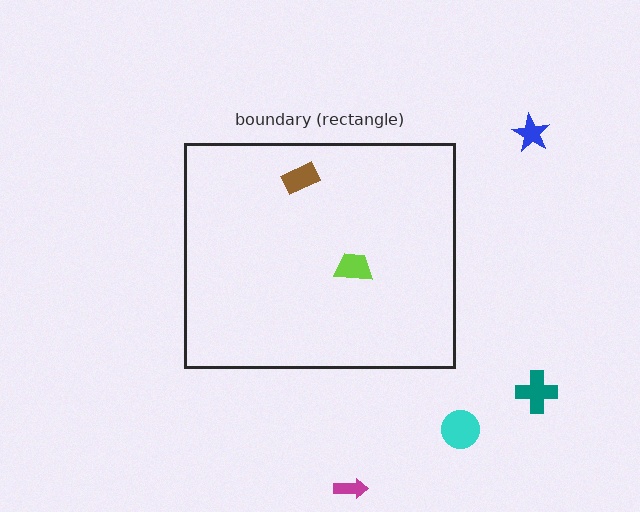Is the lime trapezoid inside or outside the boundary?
Inside.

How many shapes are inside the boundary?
2 inside, 4 outside.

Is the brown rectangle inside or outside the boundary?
Inside.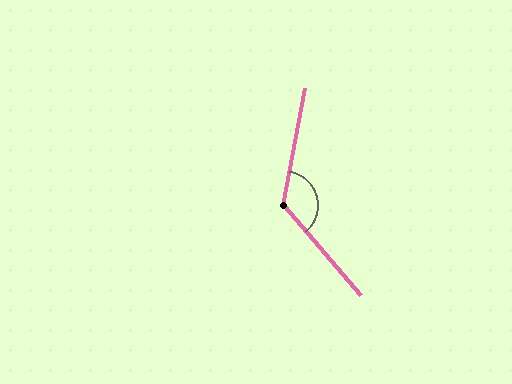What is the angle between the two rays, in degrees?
Approximately 128 degrees.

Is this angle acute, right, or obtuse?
It is obtuse.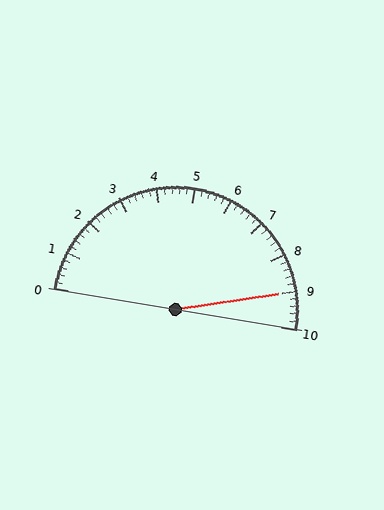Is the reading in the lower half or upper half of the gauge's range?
The reading is in the upper half of the range (0 to 10).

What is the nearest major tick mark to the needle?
The nearest major tick mark is 9.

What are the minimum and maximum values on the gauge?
The gauge ranges from 0 to 10.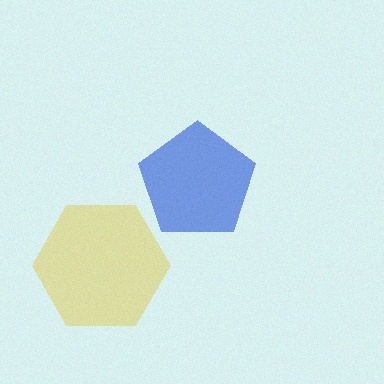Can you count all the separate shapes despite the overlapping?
Yes, there are 2 separate shapes.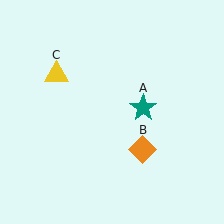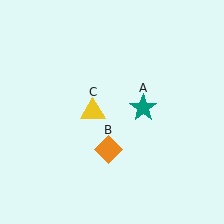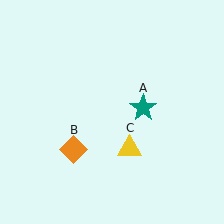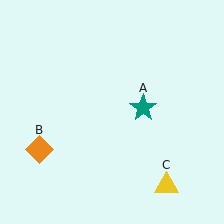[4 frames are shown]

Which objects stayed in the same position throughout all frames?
Teal star (object A) remained stationary.